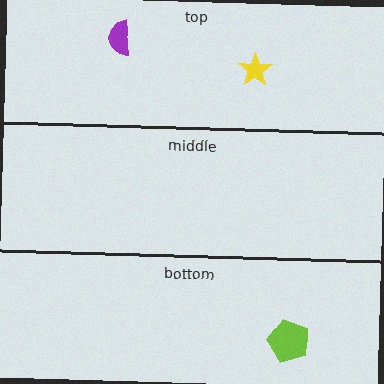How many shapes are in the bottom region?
1.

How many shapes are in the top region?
2.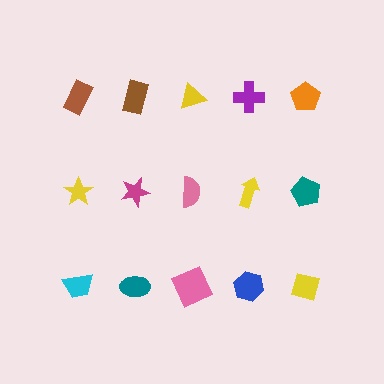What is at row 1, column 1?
A brown rectangle.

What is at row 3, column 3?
A pink square.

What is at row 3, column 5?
A yellow diamond.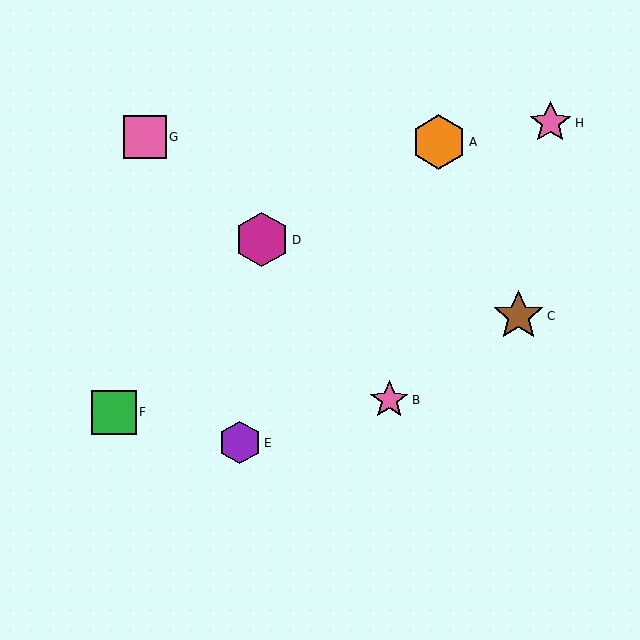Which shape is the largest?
The orange hexagon (labeled A) is the largest.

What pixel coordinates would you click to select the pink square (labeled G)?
Click at (145, 137) to select the pink square G.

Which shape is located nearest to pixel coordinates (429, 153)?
The orange hexagon (labeled A) at (439, 142) is nearest to that location.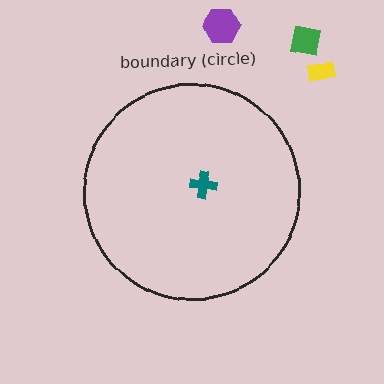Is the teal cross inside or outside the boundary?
Inside.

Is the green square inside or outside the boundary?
Outside.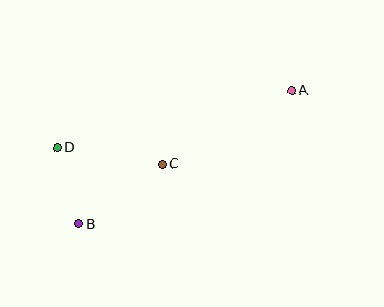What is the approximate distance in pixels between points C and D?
The distance between C and D is approximately 107 pixels.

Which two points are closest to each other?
Points B and D are closest to each other.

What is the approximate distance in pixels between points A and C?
The distance between A and C is approximately 148 pixels.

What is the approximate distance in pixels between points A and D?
The distance between A and D is approximately 242 pixels.